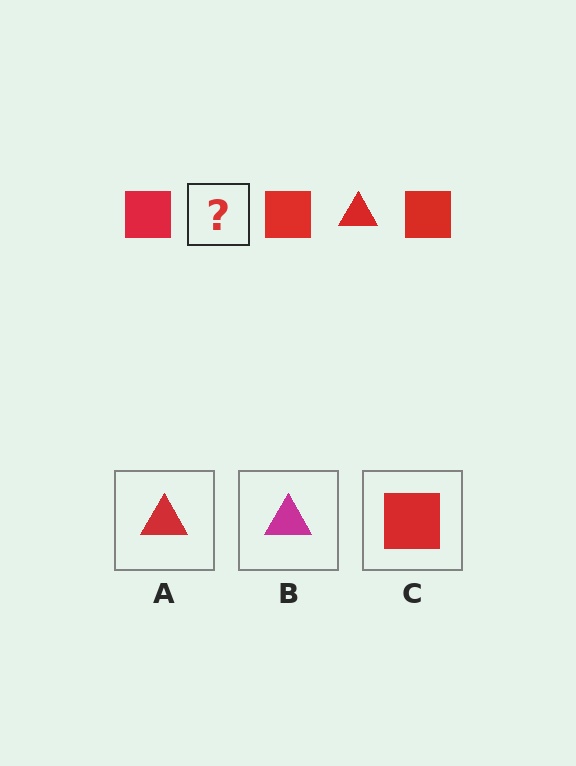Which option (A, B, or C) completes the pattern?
A.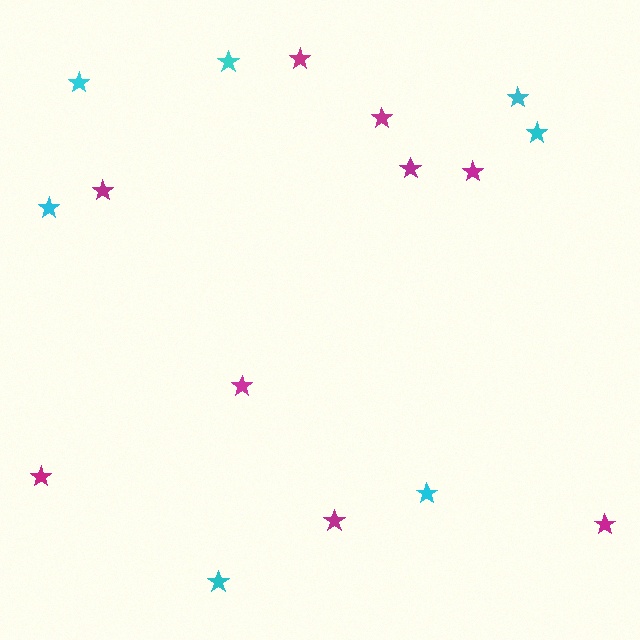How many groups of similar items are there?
There are 2 groups: one group of cyan stars (7) and one group of magenta stars (9).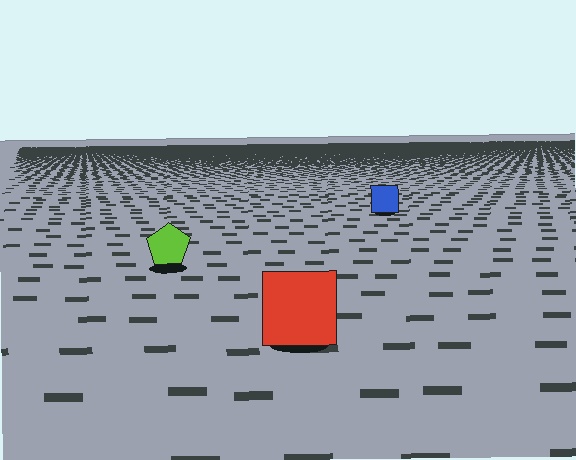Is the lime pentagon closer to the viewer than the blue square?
Yes. The lime pentagon is closer — you can tell from the texture gradient: the ground texture is coarser near it.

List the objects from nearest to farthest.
From nearest to farthest: the red square, the lime pentagon, the blue square.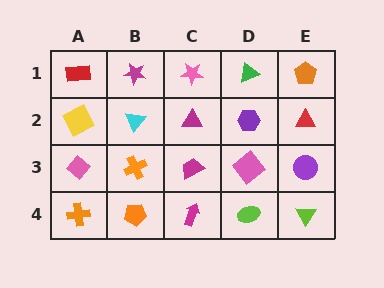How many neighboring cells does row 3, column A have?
3.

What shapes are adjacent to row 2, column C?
A pink star (row 1, column C), a magenta trapezoid (row 3, column C), a cyan triangle (row 2, column B), a purple hexagon (row 2, column D).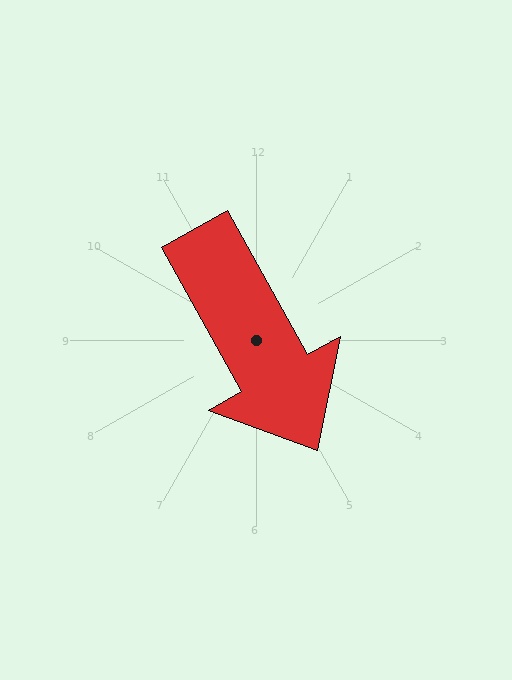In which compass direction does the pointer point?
Southeast.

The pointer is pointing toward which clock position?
Roughly 5 o'clock.